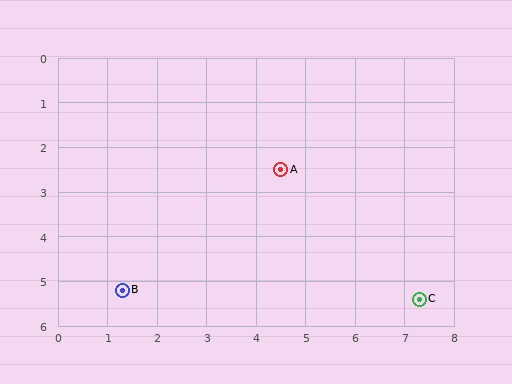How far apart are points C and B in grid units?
Points C and B are about 6.0 grid units apart.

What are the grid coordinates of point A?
Point A is at approximately (4.5, 2.5).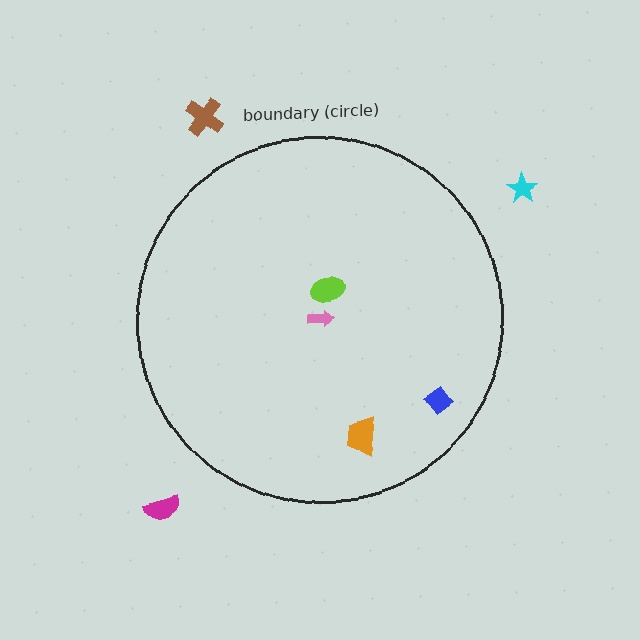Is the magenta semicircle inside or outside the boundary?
Outside.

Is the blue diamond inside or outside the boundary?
Inside.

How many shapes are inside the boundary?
4 inside, 3 outside.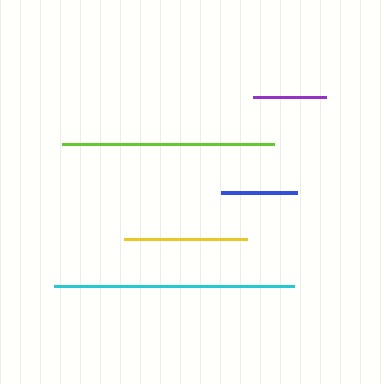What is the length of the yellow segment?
The yellow segment is approximately 122 pixels long.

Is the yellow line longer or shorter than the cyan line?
The cyan line is longer than the yellow line.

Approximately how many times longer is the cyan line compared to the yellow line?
The cyan line is approximately 2.0 times the length of the yellow line.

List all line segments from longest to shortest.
From longest to shortest: cyan, lime, yellow, blue, purple.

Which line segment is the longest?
The cyan line is the longest at approximately 240 pixels.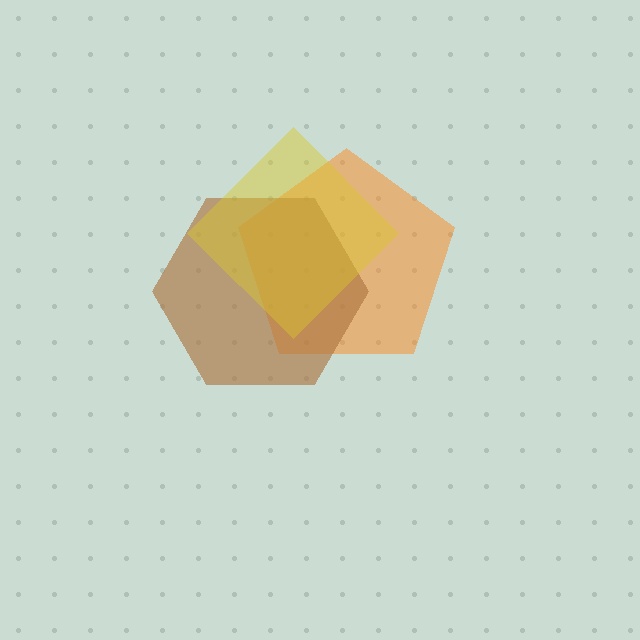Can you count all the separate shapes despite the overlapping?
Yes, there are 3 separate shapes.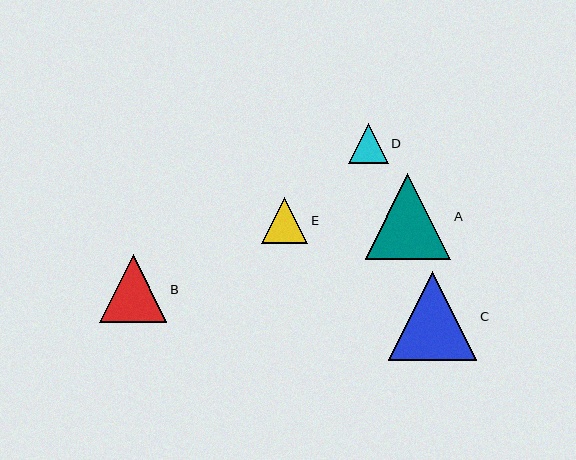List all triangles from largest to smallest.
From largest to smallest: C, A, B, E, D.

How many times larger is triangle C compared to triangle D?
Triangle C is approximately 2.2 times the size of triangle D.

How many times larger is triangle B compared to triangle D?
Triangle B is approximately 1.7 times the size of triangle D.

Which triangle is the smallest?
Triangle D is the smallest with a size of approximately 40 pixels.